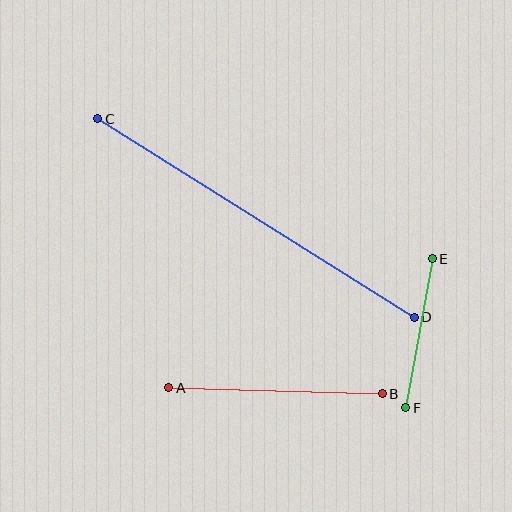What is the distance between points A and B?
The distance is approximately 214 pixels.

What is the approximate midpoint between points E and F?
The midpoint is at approximately (419, 333) pixels.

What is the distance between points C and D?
The distance is approximately 374 pixels.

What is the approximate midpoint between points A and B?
The midpoint is at approximately (275, 391) pixels.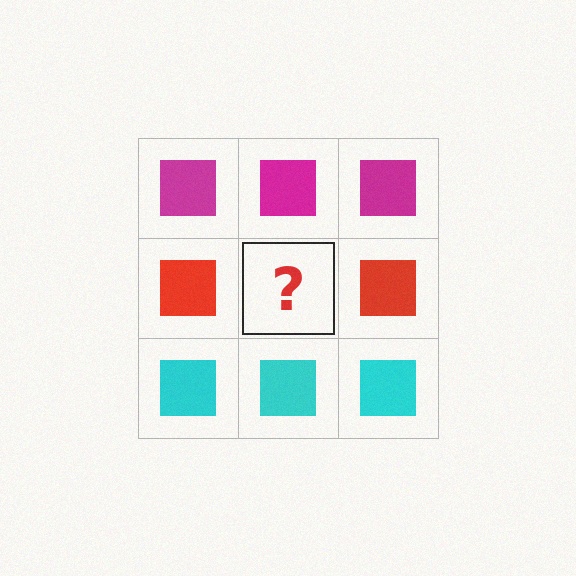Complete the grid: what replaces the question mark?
The question mark should be replaced with a red square.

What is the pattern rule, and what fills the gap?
The rule is that each row has a consistent color. The gap should be filled with a red square.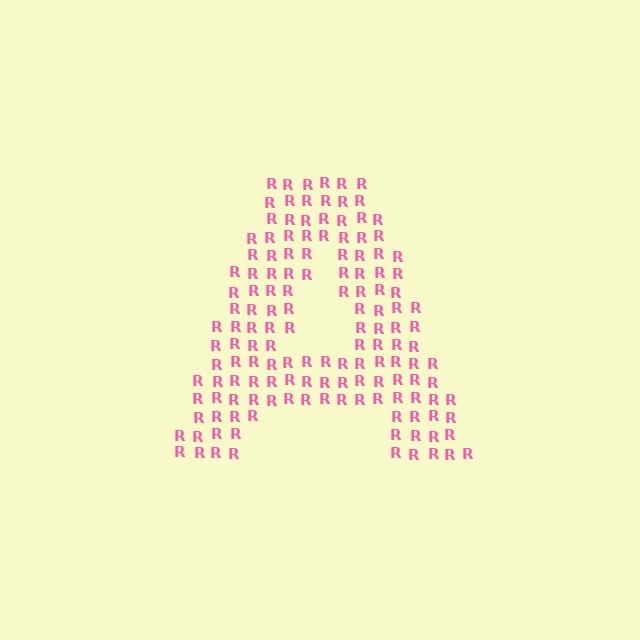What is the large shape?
The large shape is the letter A.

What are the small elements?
The small elements are letter R's.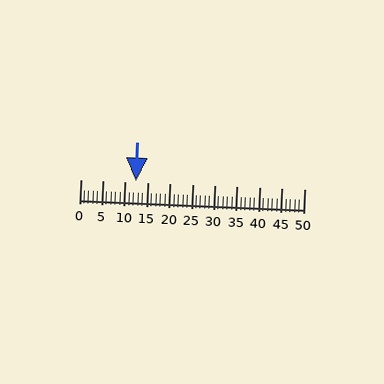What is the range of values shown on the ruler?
The ruler shows values from 0 to 50.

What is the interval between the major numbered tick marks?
The major tick marks are spaced 5 units apart.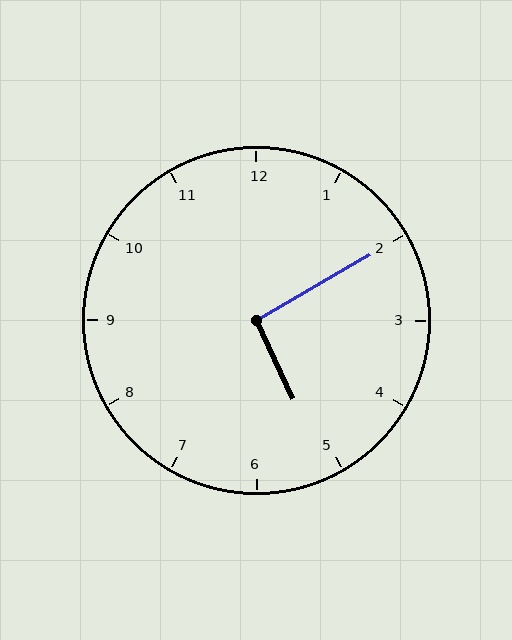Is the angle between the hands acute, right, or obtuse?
It is right.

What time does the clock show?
5:10.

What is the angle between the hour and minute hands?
Approximately 95 degrees.